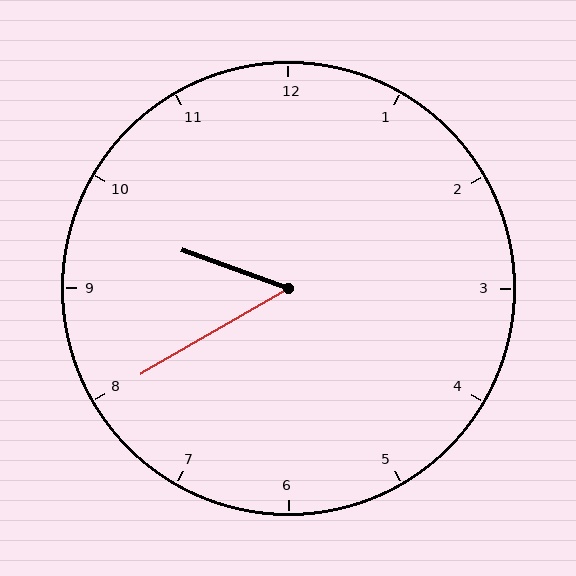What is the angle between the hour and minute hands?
Approximately 50 degrees.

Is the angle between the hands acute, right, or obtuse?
It is acute.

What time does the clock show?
9:40.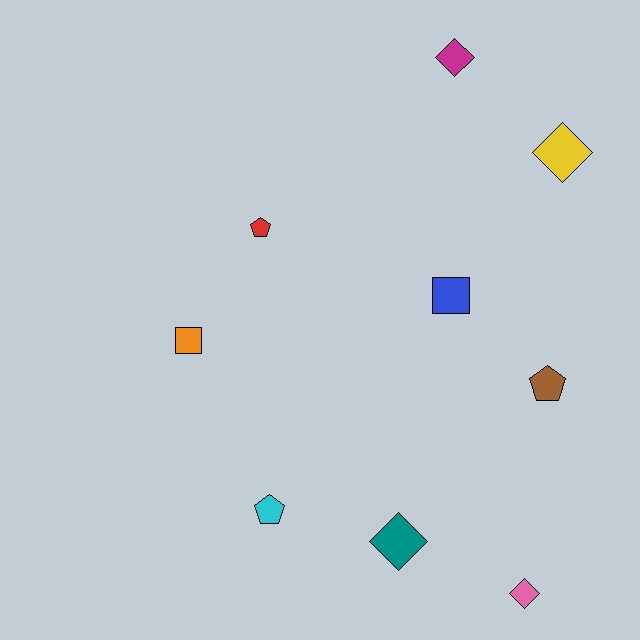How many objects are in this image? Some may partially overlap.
There are 9 objects.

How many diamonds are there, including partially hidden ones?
There are 4 diamonds.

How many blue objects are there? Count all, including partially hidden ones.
There is 1 blue object.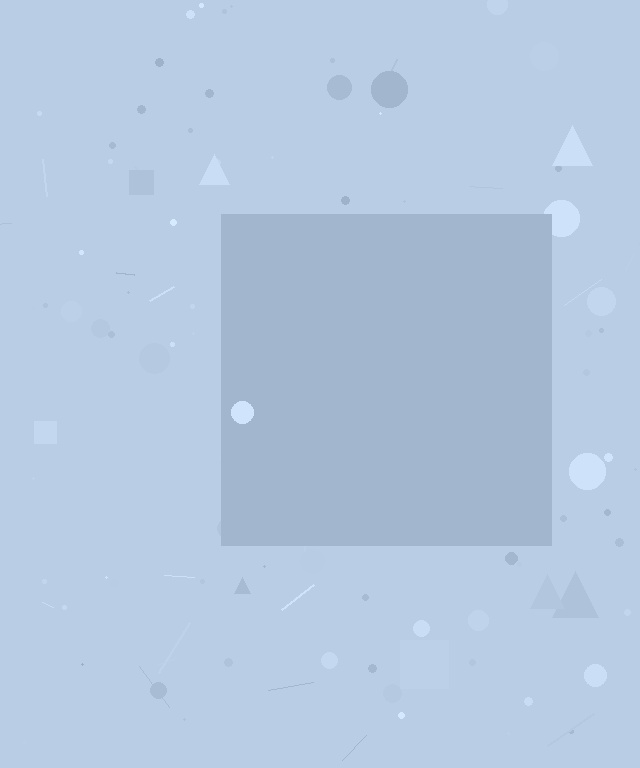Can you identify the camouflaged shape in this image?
The camouflaged shape is a square.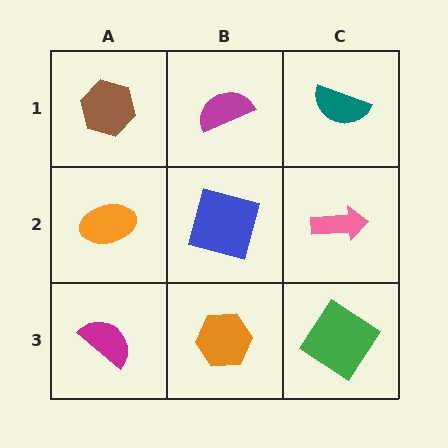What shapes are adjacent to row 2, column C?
A teal semicircle (row 1, column C), a green diamond (row 3, column C), a blue square (row 2, column B).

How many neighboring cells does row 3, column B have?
3.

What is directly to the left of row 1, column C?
A magenta semicircle.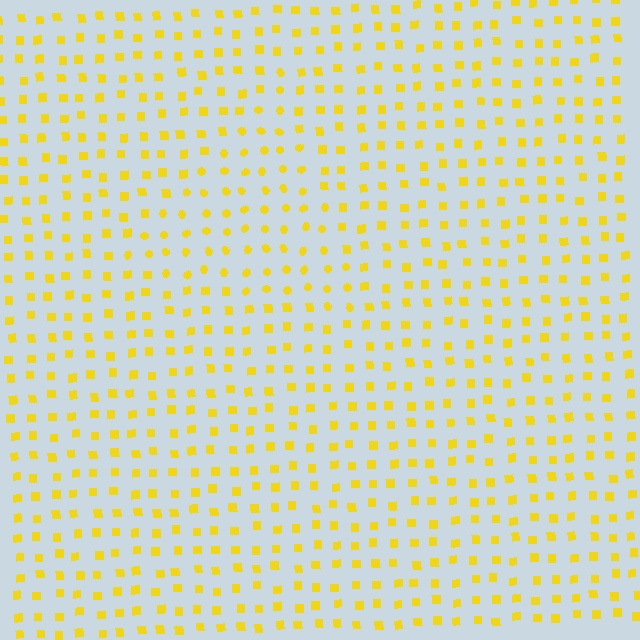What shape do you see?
I see a triangle.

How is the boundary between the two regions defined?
The boundary is defined by a change in element shape: circles inside vs. squares outside. All elements share the same color and spacing.